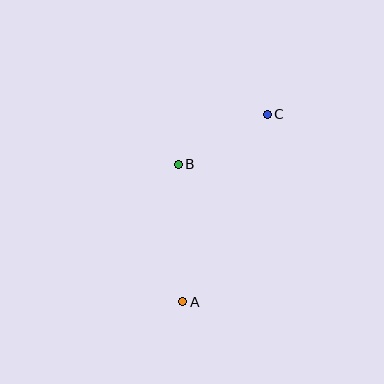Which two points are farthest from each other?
Points A and C are farthest from each other.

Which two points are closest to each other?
Points B and C are closest to each other.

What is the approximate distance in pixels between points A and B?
The distance between A and B is approximately 138 pixels.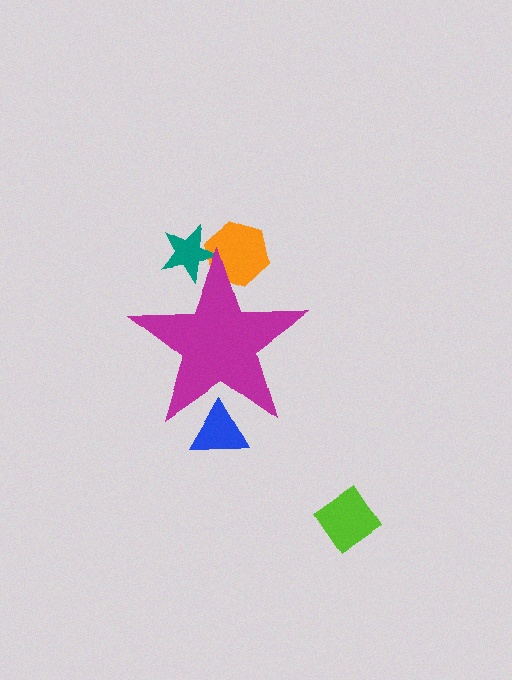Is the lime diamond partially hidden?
No, the lime diamond is fully visible.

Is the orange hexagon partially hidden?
Yes, the orange hexagon is partially hidden behind the magenta star.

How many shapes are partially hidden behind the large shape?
3 shapes are partially hidden.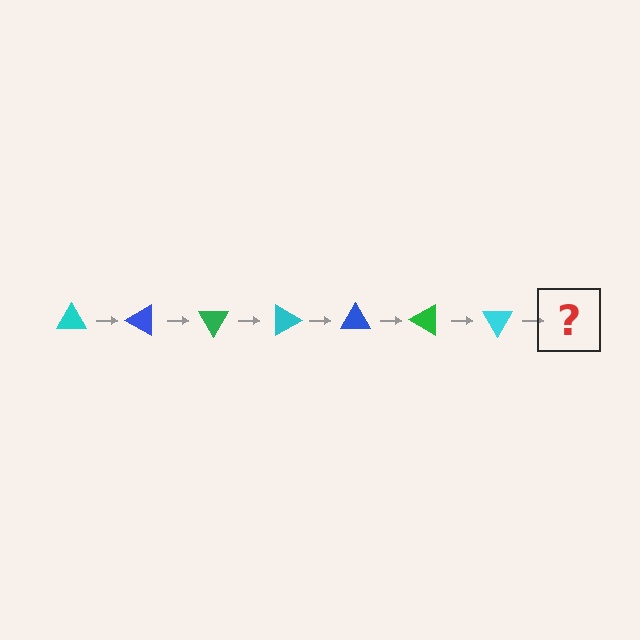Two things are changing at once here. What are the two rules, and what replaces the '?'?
The two rules are that it rotates 30 degrees each step and the color cycles through cyan, blue, and green. The '?' should be a blue triangle, rotated 210 degrees from the start.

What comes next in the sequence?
The next element should be a blue triangle, rotated 210 degrees from the start.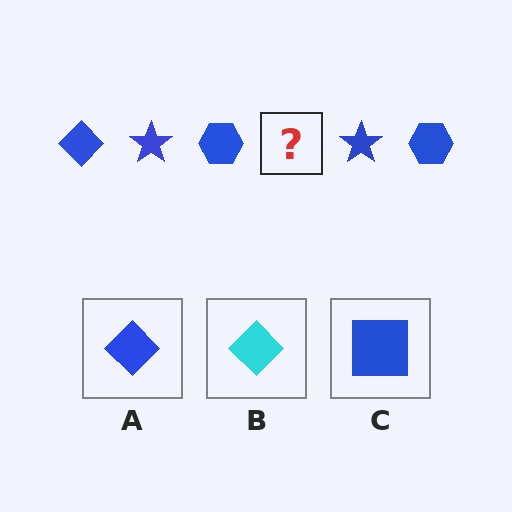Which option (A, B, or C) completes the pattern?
A.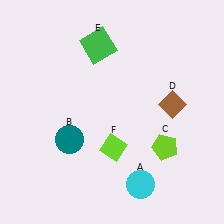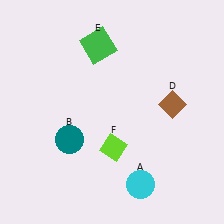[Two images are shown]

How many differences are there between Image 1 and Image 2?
There is 1 difference between the two images.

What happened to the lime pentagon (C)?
The lime pentagon (C) was removed in Image 2. It was in the bottom-right area of Image 1.